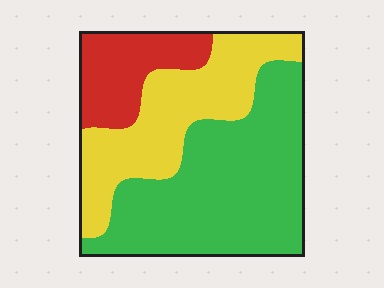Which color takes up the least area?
Red, at roughly 15%.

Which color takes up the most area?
Green, at roughly 50%.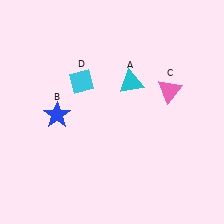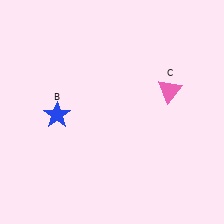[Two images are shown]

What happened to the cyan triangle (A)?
The cyan triangle (A) was removed in Image 2. It was in the top-right area of Image 1.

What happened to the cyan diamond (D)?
The cyan diamond (D) was removed in Image 2. It was in the top-left area of Image 1.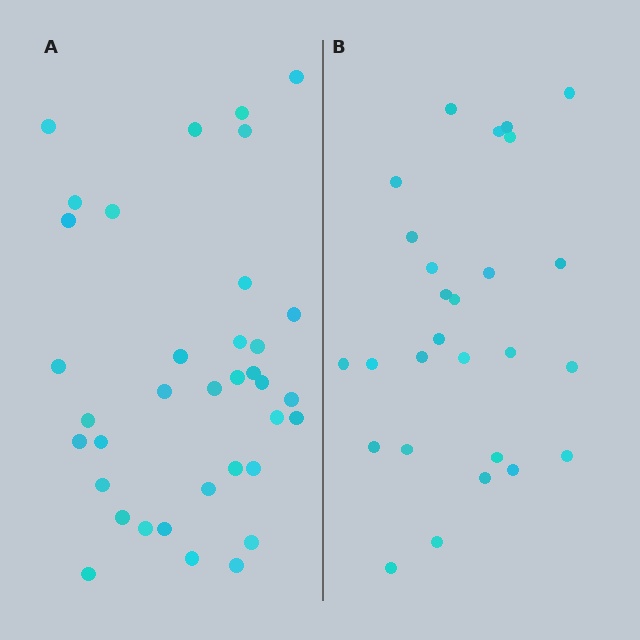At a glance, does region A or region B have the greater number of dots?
Region A (the left region) has more dots.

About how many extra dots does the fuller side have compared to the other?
Region A has roughly 8 or so more dots than region B.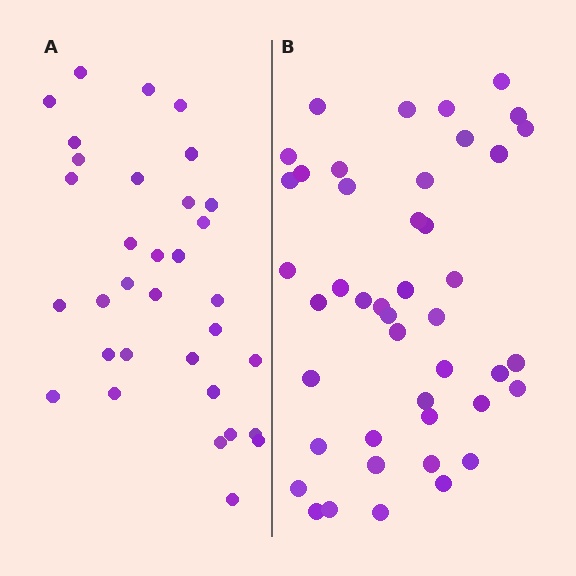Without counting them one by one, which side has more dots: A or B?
Region B (the right region) has more dots.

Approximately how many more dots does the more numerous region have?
Region B has roughly 12 or so more dots than region A.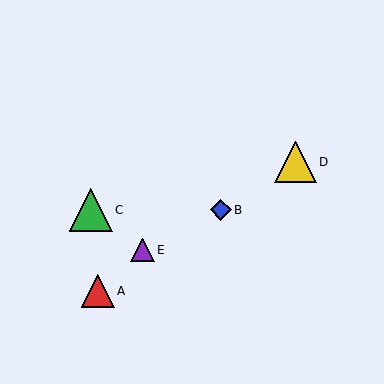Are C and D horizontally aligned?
No, C is at y≈210 and D is at y≈162.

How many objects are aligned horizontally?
2 objects (B, C) are aligned horizontally.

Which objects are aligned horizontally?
Objects B, C are aligned horizontally.